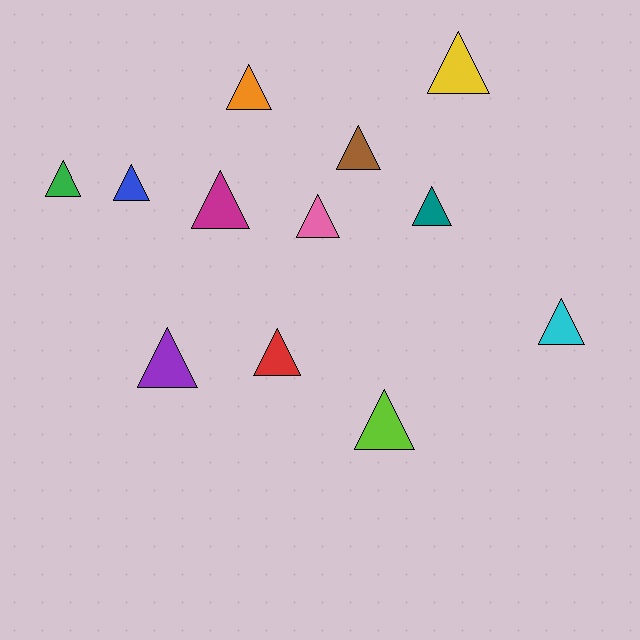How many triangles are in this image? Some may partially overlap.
There are 12 triangles.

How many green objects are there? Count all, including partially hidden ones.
There is 1 green object.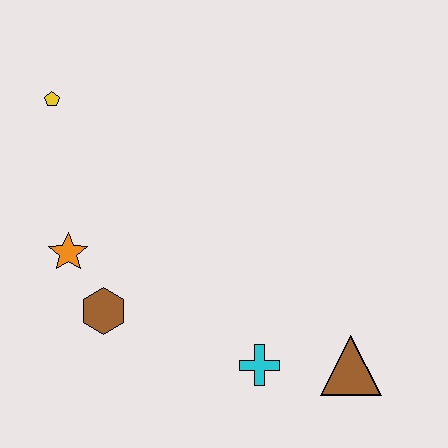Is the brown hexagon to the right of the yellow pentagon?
Yes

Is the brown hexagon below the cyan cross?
No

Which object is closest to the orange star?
The brown hexagon is closest to the orange star.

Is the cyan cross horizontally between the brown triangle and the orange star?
Yes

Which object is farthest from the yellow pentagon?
The brown triangle is farthest from the yellow pentagon.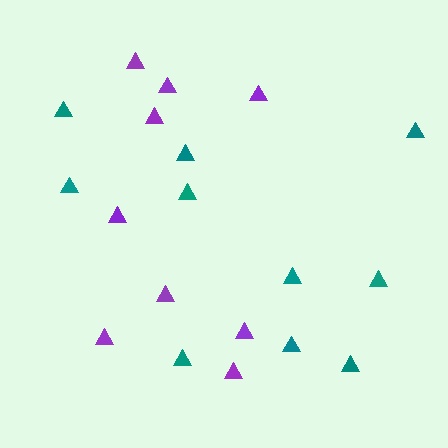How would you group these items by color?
There are 2 groups: one group of purple triangles (9) and one group of teal triangles (10).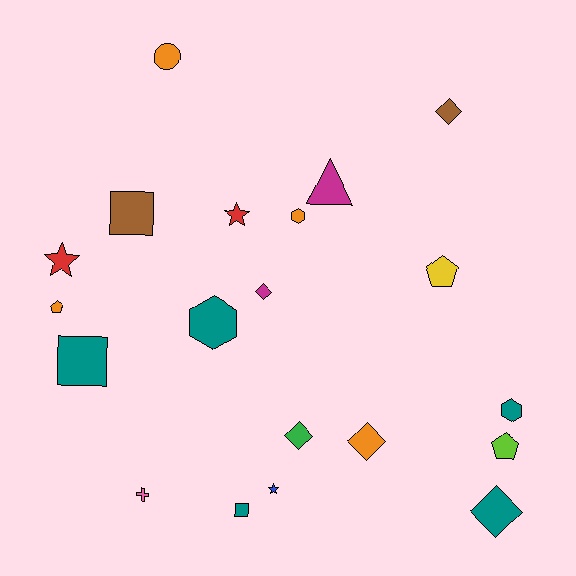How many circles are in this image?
There is 1 circle.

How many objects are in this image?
There are 20 objects.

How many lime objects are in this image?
There is 1 lime object.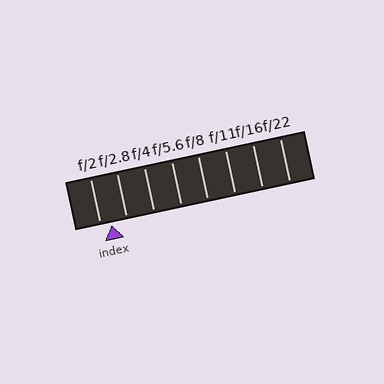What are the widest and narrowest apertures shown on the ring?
The widest aperture shown is f/2 and the narrowest is f/22.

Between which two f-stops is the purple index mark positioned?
The index mark is between f/2 and f/2.8.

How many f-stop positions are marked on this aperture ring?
There are 8 f-stop positions marked.